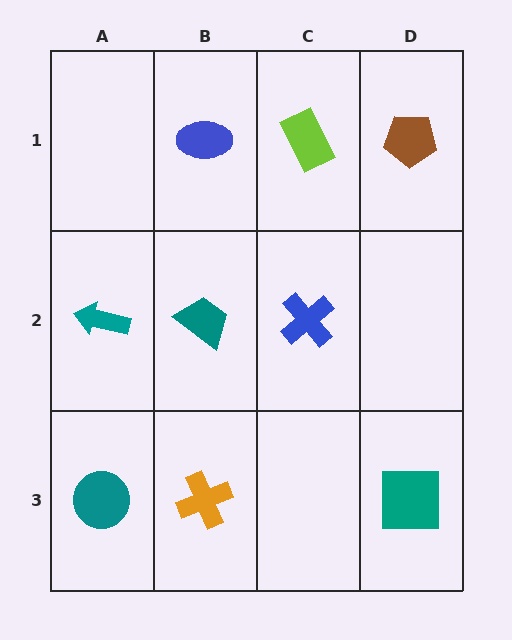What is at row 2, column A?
A teal arrow.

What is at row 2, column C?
A blue cross.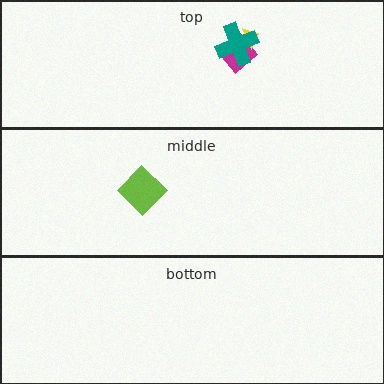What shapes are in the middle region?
The lime diamond.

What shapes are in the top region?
The magenta diamond, the yellow arrow, the teal cross.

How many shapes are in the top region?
3.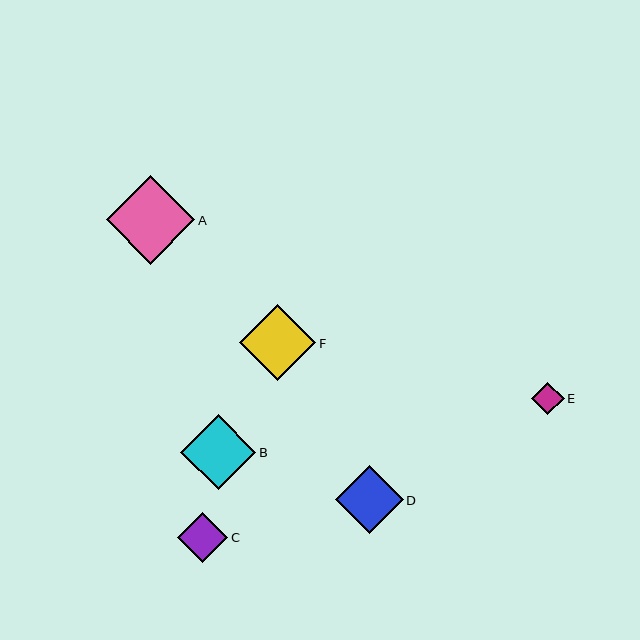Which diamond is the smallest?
Diamond E is the smallest with a size of approximately 33 pixels.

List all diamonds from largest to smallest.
From largest to smallest: A, F, B, D, C, E.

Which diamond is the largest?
Diamond A is the largest with a size of approximately 88 pixels.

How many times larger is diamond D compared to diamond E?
Diamond D is approximately 2.1 times the size of diamond E.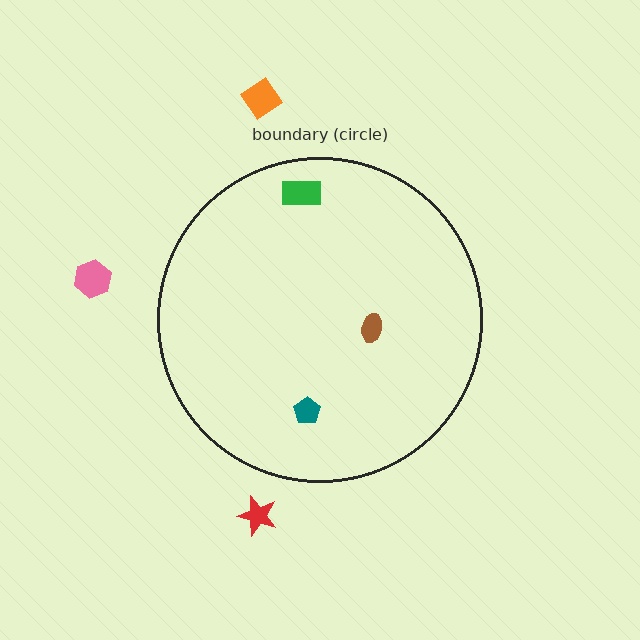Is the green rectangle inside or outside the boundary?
Inside.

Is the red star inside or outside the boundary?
Outside.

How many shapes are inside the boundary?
3 inside, 3 outside.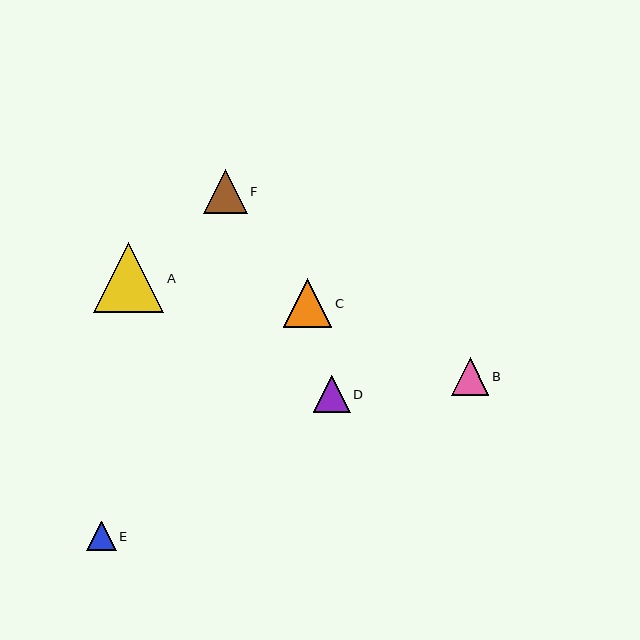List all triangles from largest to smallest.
From largest to smallest: A, C, F, B, D, E.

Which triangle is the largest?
Triangle A is the largest with a size of approximately 70 pixels.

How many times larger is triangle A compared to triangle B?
Triangle A is approximately 1.8 times the size of triangle B.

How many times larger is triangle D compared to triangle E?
Triangle D is approximately 1.2 times the size of triangle E.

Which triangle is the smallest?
Triangle E is the smallest with a size of approximately 30 pixels.